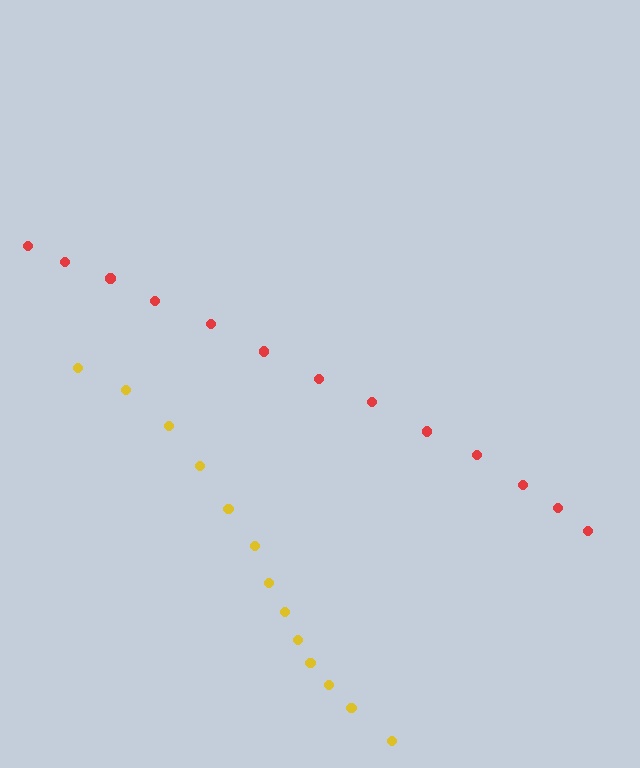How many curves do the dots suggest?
There are 2 distinct paths.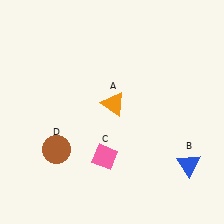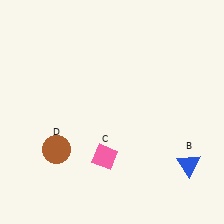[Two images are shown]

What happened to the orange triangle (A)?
The orange triangle (A) was removed in Image 2. It was in the top-right area of Image 1.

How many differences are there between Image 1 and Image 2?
There is 1 difference between the two images.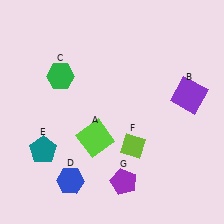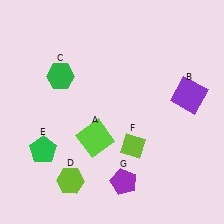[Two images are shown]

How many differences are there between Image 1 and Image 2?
There are 2 differences between the two images.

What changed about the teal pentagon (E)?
In Image 1, E is teal. In Image 2, it changed to green.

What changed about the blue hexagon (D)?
In Image 1, D is blue. In Image 2, it changed to lime.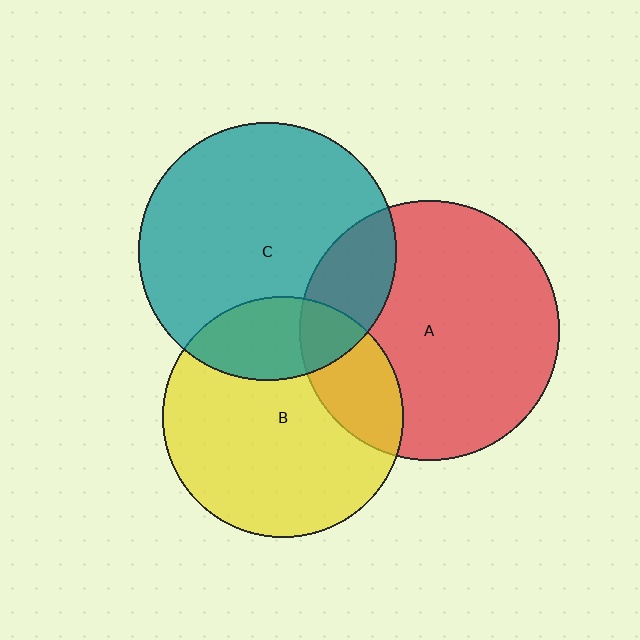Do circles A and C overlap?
Yes.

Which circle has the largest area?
Circle A (red).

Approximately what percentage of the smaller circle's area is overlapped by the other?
Approximately 20%.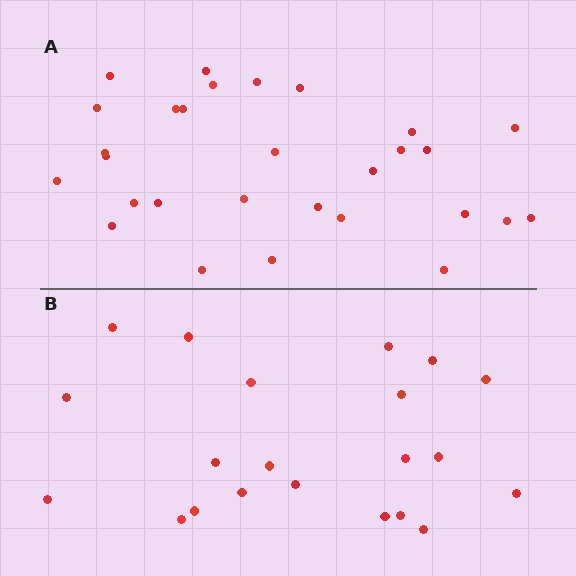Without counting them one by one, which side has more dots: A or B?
Region A (the top region) has more dots.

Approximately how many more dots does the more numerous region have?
Region A has roughly 8 or so more dots than region B.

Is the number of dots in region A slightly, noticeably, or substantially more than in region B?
Region A has noticeably more, but not dramatically so. The ratio is roughly 1.4 to 1.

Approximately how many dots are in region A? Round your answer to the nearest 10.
About 30 dots. (The exact count is 29, which rounds to 30.)